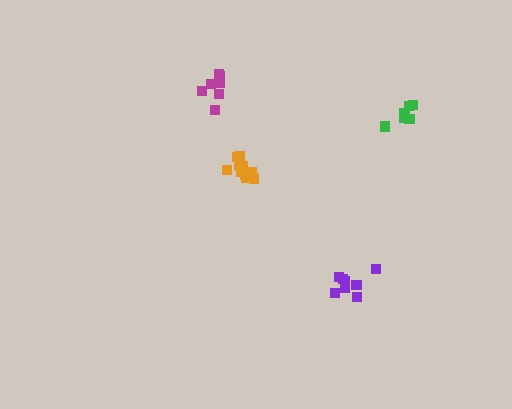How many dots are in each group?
Group 1: 7 dots, Group 2: 9 dots, Group 3: 10 dots, Group 4: 7 dots (33 total).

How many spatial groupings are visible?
There are 4 spatial groupings.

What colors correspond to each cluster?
The clusters are colored: green, purple, orange, magenta.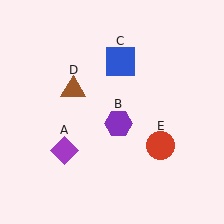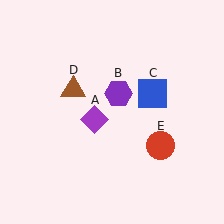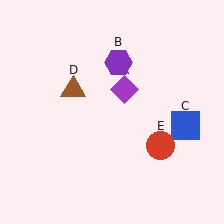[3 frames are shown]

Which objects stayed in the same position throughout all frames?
Brown triangle (object D) and red circle (object E) remained stationary.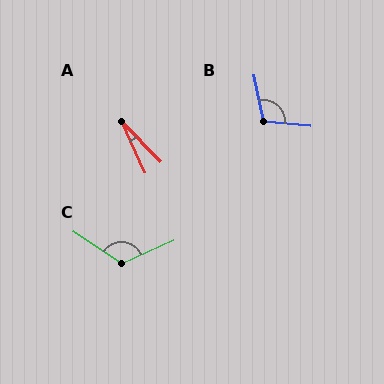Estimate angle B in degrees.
Approximately 108 degrees.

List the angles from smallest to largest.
A (20°), B (108°), C (122°).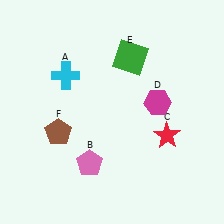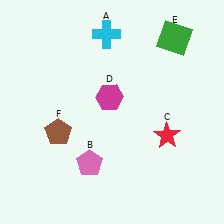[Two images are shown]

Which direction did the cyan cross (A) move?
The cyan cross (A) moved up.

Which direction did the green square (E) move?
The green square (E) moved right.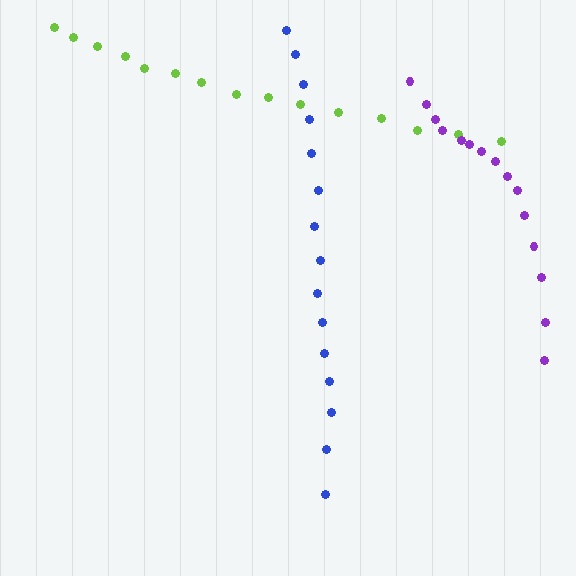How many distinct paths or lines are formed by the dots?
There are 3 distinct paths.